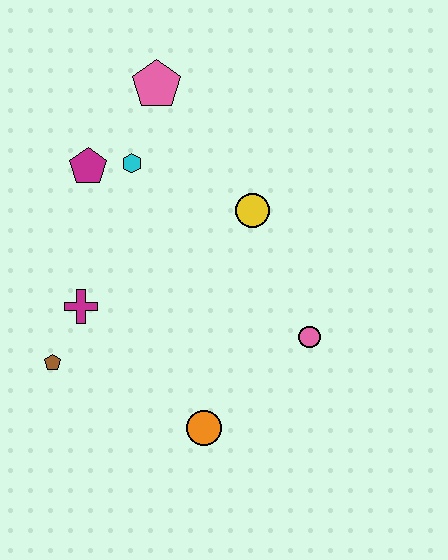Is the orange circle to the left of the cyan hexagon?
No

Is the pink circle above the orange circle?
Yes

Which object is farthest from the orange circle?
The pink pentagon is farthest from the orange circle.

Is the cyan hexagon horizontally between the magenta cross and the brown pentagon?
No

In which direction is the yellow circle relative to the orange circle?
The yellow circle is above the orange circle.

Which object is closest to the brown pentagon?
The magenta cross is closest to the brown pentagon.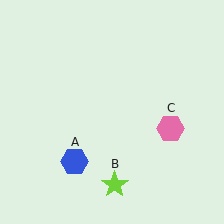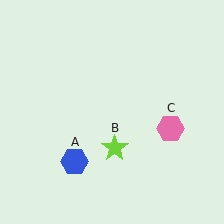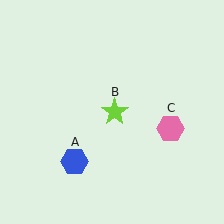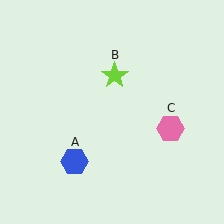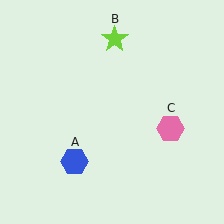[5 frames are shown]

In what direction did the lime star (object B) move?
The lime star (object B) moved up.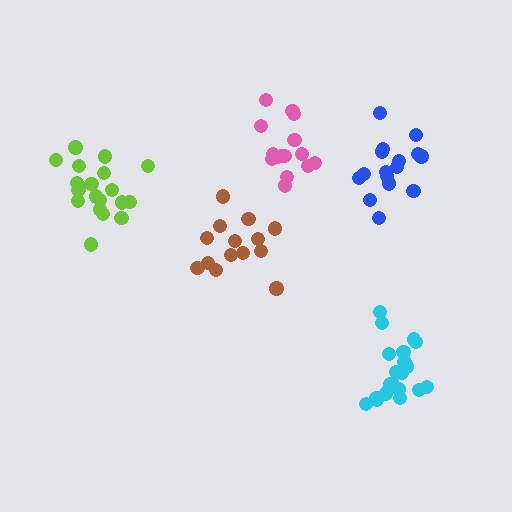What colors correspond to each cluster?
The clusters are colored: brown, cyan, lime, blue, pink.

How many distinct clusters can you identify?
There are 5 distinct clusters.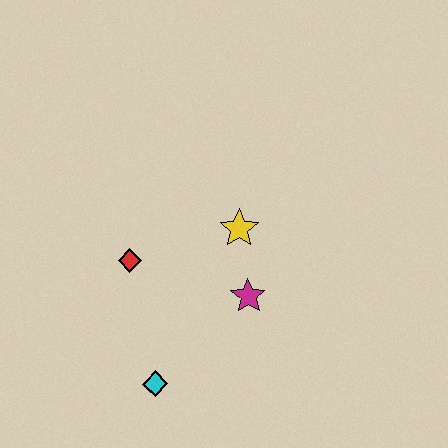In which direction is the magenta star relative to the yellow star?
The magenta star is below the yellow star.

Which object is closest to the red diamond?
The yellow star is closest to the red diamond.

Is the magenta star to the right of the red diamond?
Yes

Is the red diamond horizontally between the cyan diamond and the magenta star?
No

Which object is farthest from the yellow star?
The cyan diamond is farthest from the yellow star.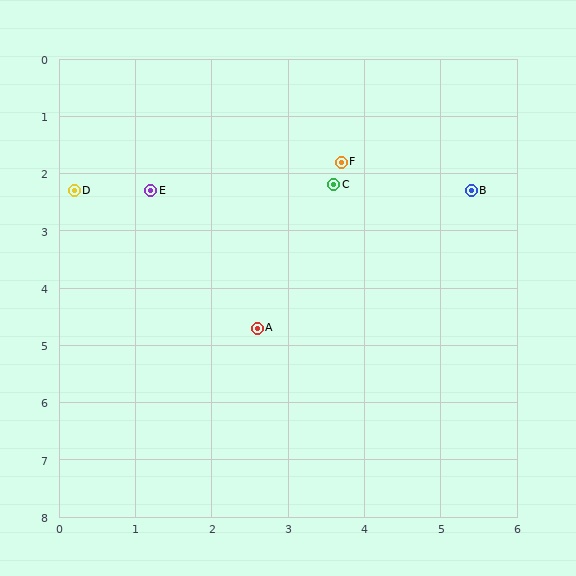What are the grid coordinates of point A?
Point A is at approximately (2.6, 4.7).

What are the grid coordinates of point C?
Point C is at approximately (3.6, 2.2).